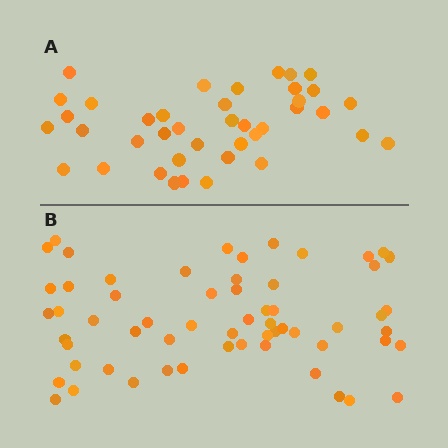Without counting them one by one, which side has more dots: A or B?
Region B (the bottom region) has more dots.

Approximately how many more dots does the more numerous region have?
Region B has approximately 20 more dots than region A.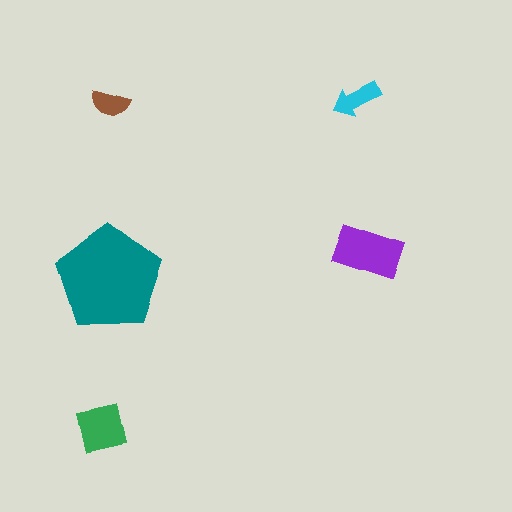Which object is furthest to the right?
The purple rectangle is rightmost.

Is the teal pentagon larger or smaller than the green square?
Larger.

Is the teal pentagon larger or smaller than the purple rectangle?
Larger.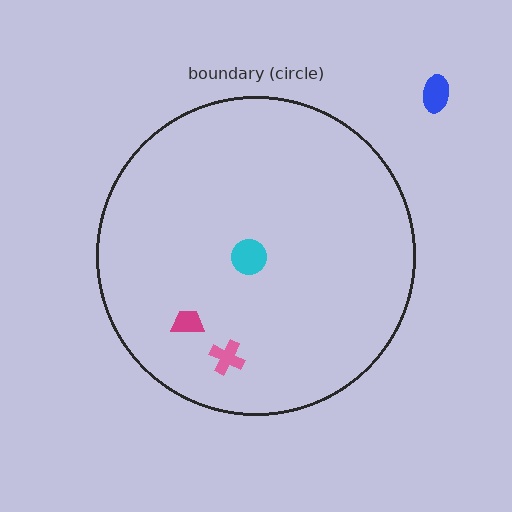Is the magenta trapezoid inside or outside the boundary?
Inside.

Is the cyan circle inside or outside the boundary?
Inside.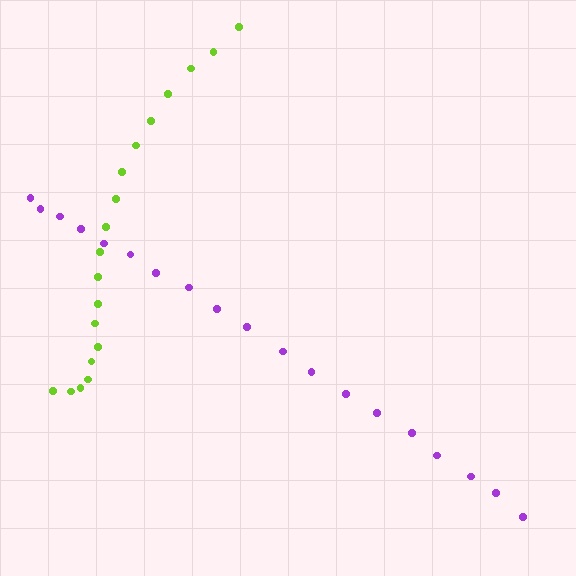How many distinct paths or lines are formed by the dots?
There are 2 distinct paths.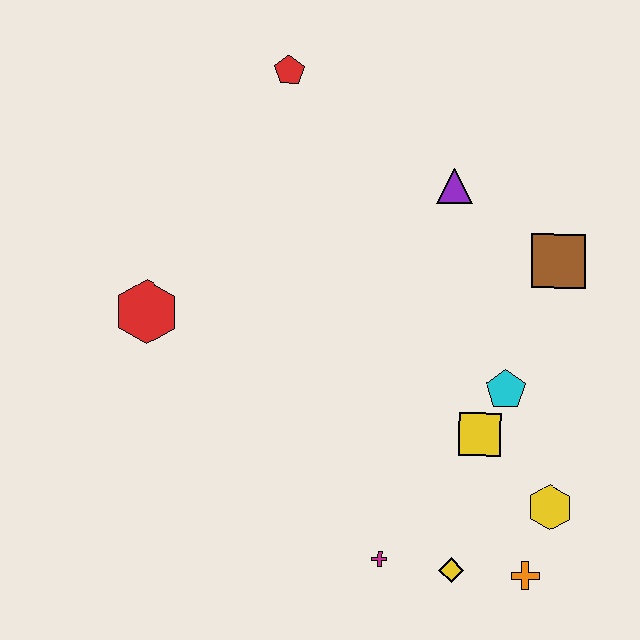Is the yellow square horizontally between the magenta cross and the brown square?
Yes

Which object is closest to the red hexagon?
The red pentagon is closest to the red hexagon.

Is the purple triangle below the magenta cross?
No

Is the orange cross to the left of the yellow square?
No